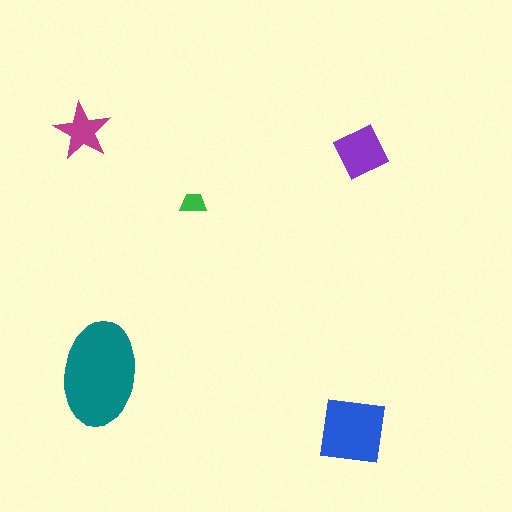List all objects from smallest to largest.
The green trapezoid, the magenta star, the purple square, the blue square, the teal ellipse.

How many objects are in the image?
There are 5 objects in the image.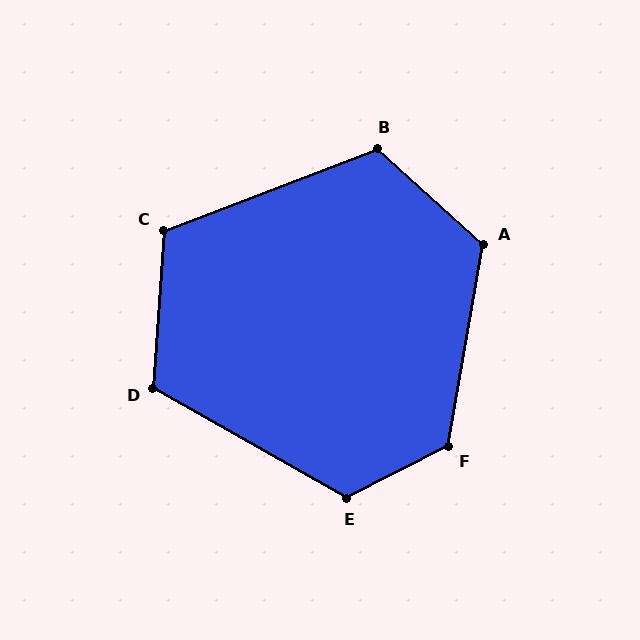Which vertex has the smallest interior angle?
C, at approximately 115 degrees.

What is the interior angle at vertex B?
Approximately 117 degrees (obtuse).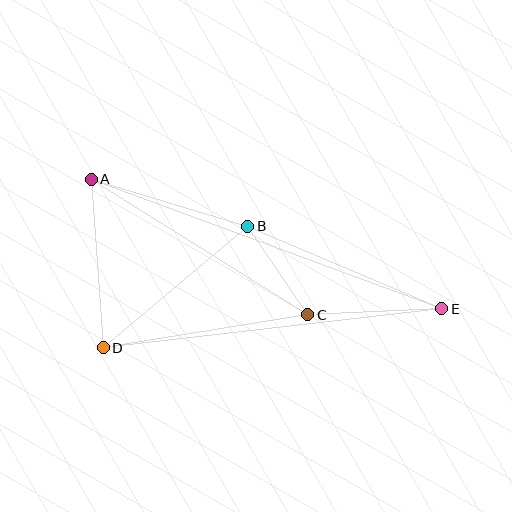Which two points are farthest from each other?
Points A and E are farthest from each other.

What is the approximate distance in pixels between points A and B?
The distance between A and B is approximately 163 pixels.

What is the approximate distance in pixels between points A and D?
The distance between A and D is approximately 169 pixels.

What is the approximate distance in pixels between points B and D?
The distance between B and D is approximately 189 pixels.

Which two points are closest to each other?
Points B and C are closest to each other.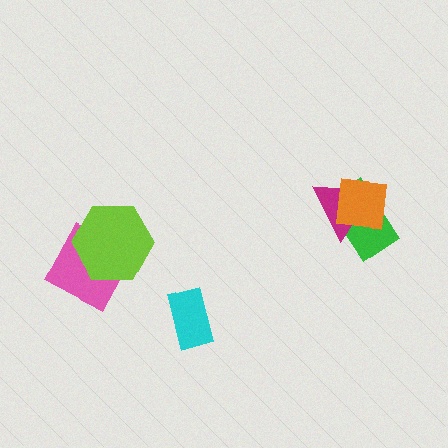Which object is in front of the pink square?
The lime hexagon is in front of the pink square.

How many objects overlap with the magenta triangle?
2 objects overlap with the magenta triangle.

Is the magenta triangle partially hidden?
Yes, it is partially covered by another shape.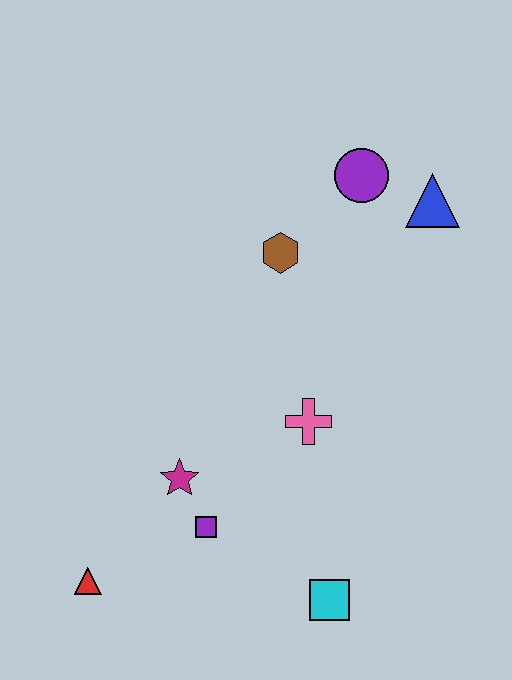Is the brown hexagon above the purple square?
Yes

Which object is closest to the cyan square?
The purple square is closest to the cyan square.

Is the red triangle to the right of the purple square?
No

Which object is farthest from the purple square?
The blue triangle is farthest from the purple square.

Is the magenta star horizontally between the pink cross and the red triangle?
Yes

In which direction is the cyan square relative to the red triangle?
The cyan square is to the right of the red triangle.